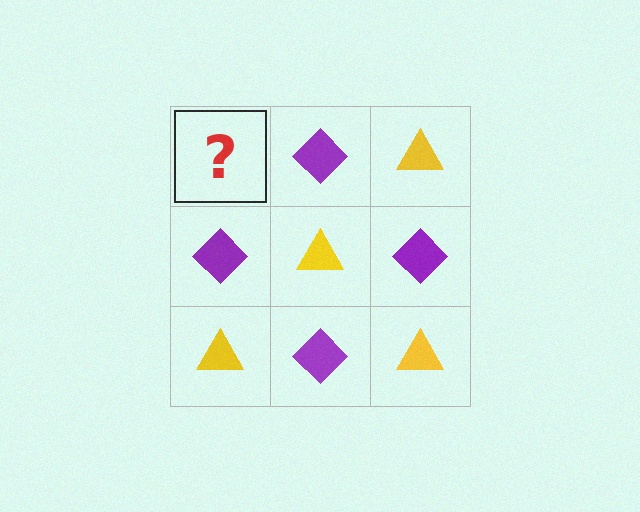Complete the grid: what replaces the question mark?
The question mark should be replaced with a yellow triangle.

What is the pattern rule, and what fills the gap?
The rule is that it alternates yellow triangle and purple diamond in a checkerboard pattern. The gap should be filled with a yellow triangle.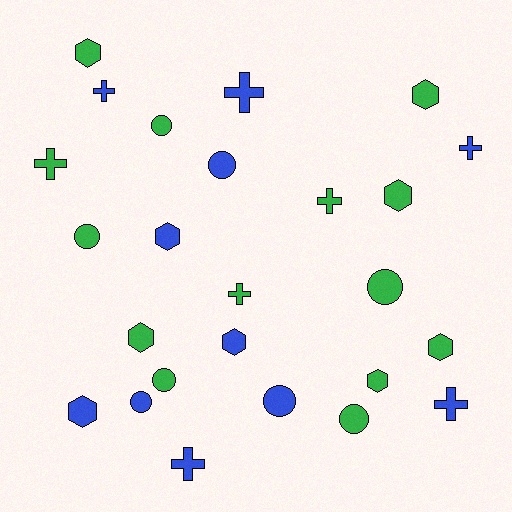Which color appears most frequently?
Green, with 14 objects.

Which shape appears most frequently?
Hexagon, with 9 objects.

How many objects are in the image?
There are 25 objects.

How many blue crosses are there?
There are 5 blue crosses.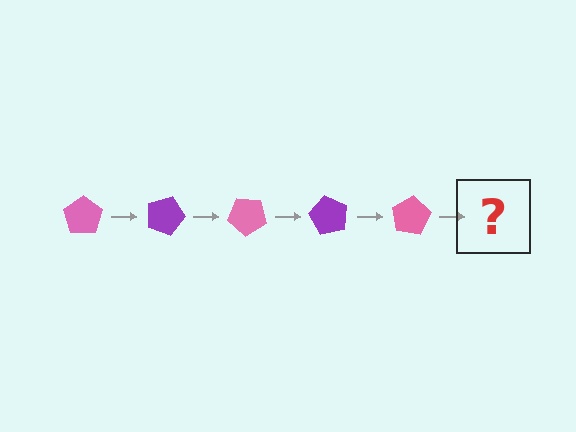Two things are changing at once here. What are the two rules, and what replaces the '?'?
The two rules are that it rotates 20 degrees each step and the color cycles through pink and purple. The '?' should be a purple pentagon, rotated 100 degrees from the start.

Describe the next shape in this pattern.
It should be a purple pentagon, rotated 100 degrees from the start.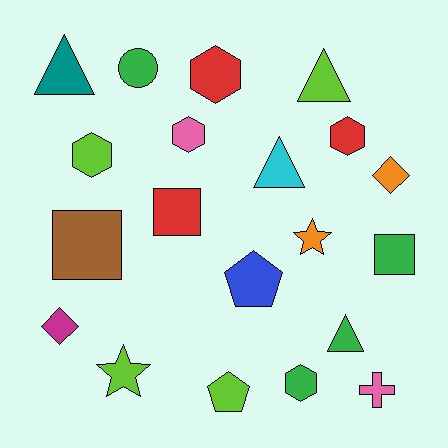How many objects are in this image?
There are 20 objects.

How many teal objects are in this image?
There is 1 teal object.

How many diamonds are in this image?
There are 2 diamonds.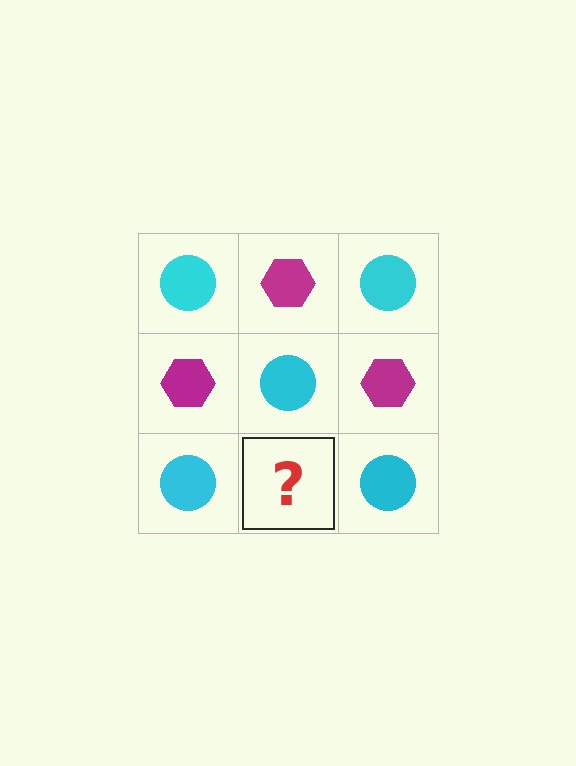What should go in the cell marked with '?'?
The missing cell should contain a magenta hexagon.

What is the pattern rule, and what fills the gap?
The rule is that it alternates cyan circle and magenta hexagon in a checkerboard pattern. The gap should be filled with a magenta hexagon.